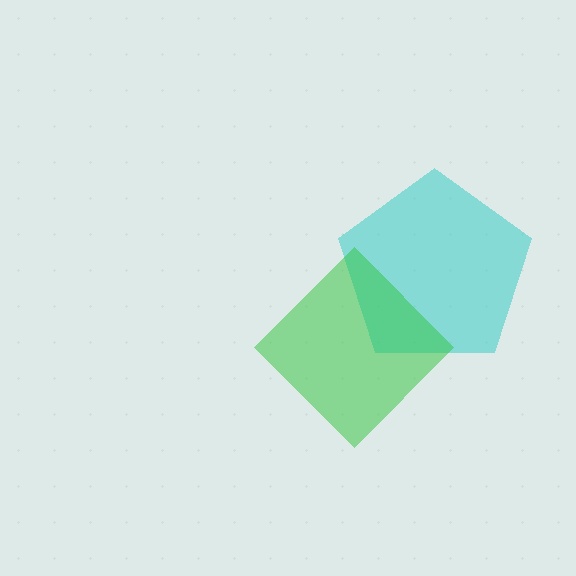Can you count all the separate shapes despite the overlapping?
Yes, there are 2 separate shapes.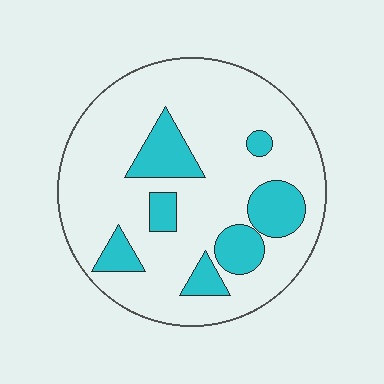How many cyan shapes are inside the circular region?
7.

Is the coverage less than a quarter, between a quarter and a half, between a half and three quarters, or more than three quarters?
Less than a quarter.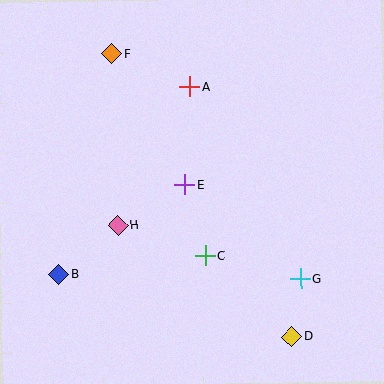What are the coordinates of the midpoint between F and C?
The midpoint between F and C is at (158, 155).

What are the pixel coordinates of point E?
Point E is at (185, 185).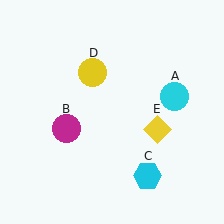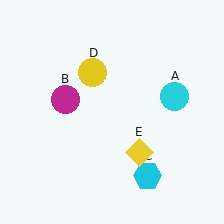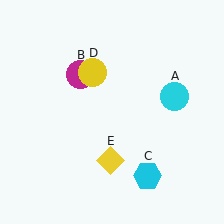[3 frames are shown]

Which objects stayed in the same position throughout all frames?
Cyan circle (object A) and cyan hexagon (object C) and yellow circle (object D) remained stationary.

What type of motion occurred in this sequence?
The magenta circle (object B), yellow diamond (object E) rotated clockwise around the center of the scene.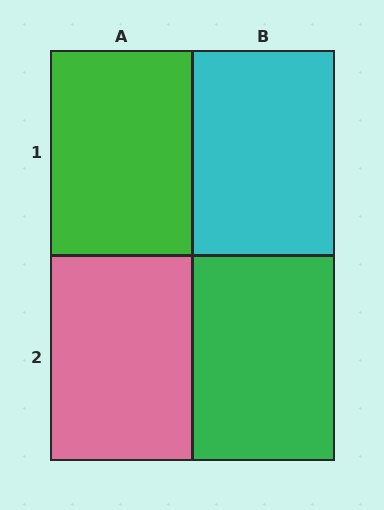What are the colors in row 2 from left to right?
Pink, green.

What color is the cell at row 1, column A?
Green.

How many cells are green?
2 cells are green.